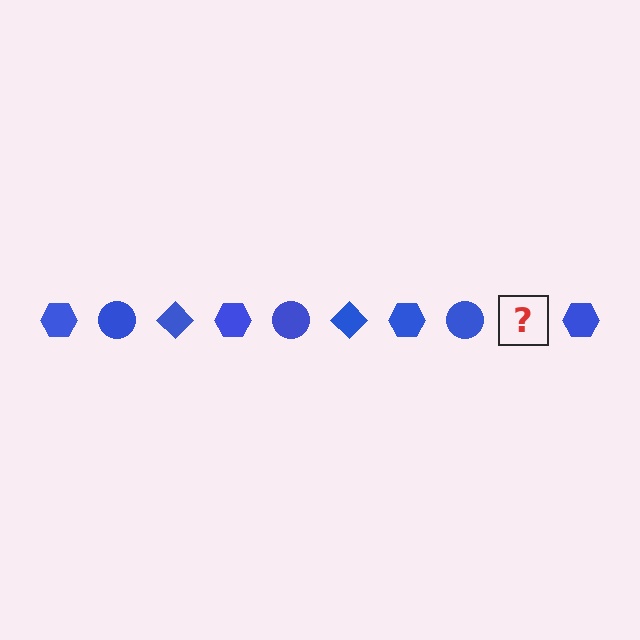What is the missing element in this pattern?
The missing element is a blue diamond.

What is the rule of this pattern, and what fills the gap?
The rule is that the pattern cycles through hexagon, circle, diamond shapes in blue. The gap should be filled with a blue diamond.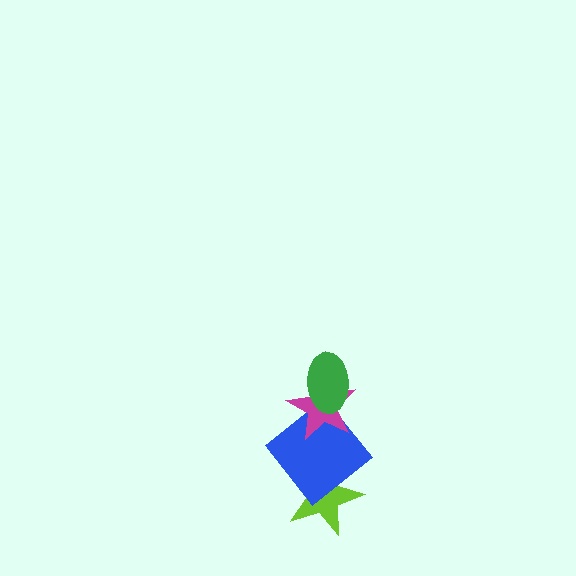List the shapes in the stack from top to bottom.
From top to bottom: the green ellipse, the magenta star, the blue diamond, the lime star.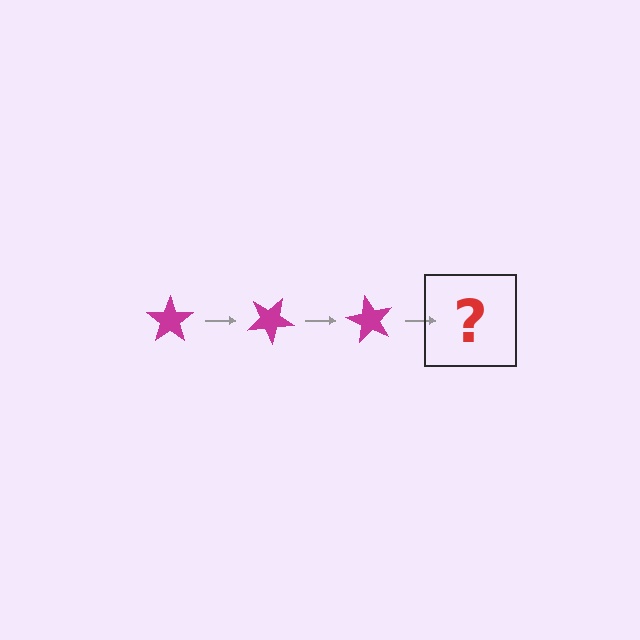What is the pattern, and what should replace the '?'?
The pattern is that the star rotates 30 degrees each step. The '?' should be a magenta star rotated 90 degrees.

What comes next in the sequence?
The next element should be a magenta star rotated 90 degrees.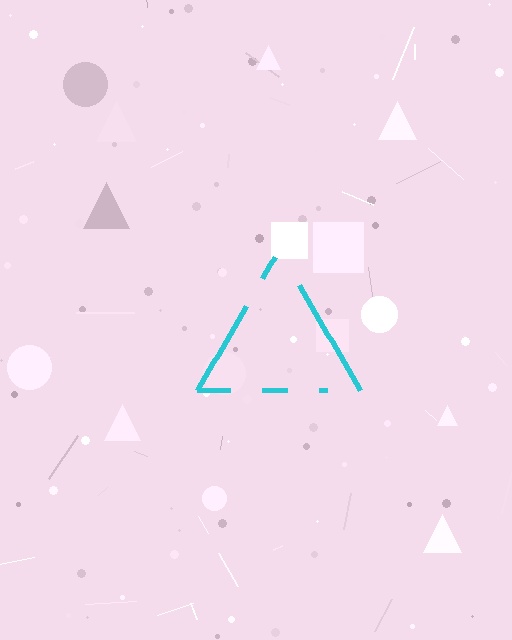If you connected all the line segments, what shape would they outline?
They would outline a triangle.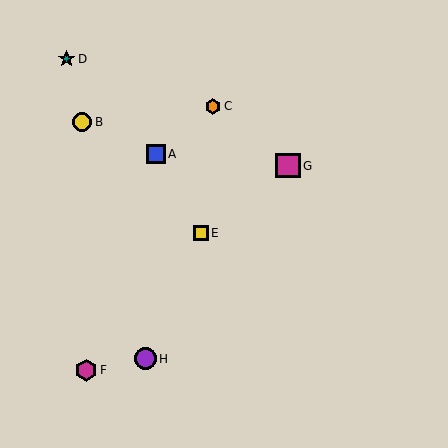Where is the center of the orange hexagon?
The center of the orange hexagon is at (213, 106).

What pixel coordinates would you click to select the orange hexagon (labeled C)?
Click at (213, 106) to select the orange hexagon C.